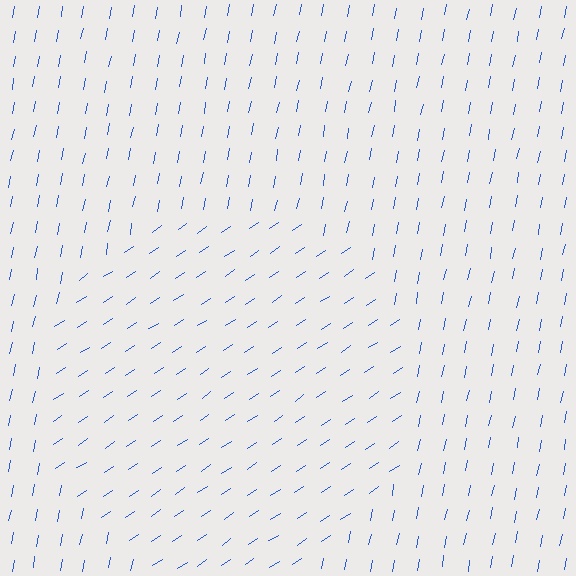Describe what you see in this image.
The image is filled with small blue line segments. A circle region in the image has lines oriented differently from the surrounding lines, creating a visible texture boundary.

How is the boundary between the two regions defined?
The boundary is defined purely by a change in line orientation (approximately 45 degrees difference). All lines are the same color and thickness.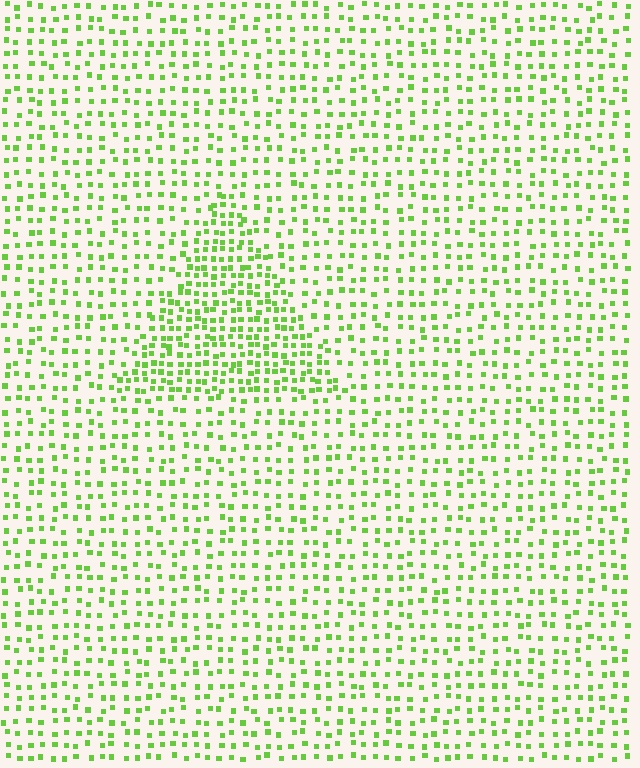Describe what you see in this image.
The image contains small lime elements arranged at two different densities. A triangle-shaped region is visible where the elements are more densely packed than the surrounding area.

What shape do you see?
I see a triangle.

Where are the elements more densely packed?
The elements are more densely packed inside the triangle boundary.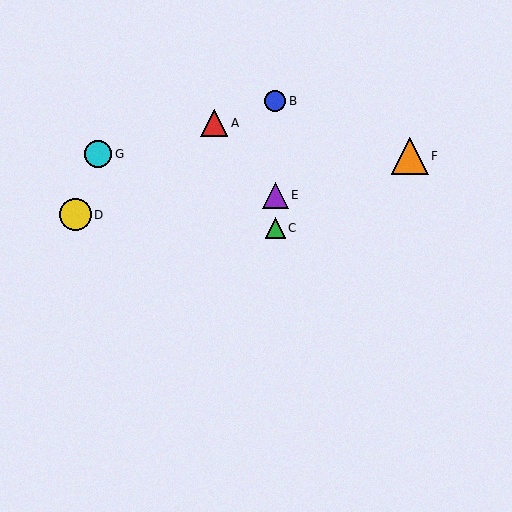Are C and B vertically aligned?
Yes, both are at x≈275.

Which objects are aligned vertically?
Objects B, C, E are aligned vertically.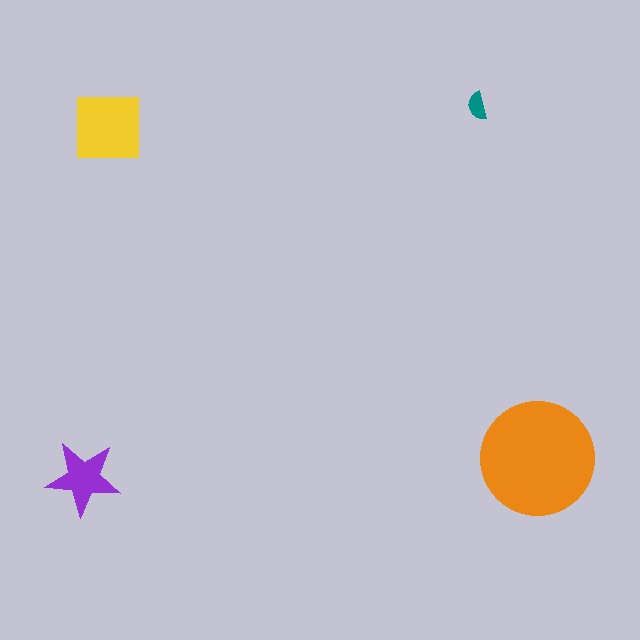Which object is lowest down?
The purple star is bottommost.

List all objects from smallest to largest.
The teal semicircle, the purple star, the yellow square, the orange circle.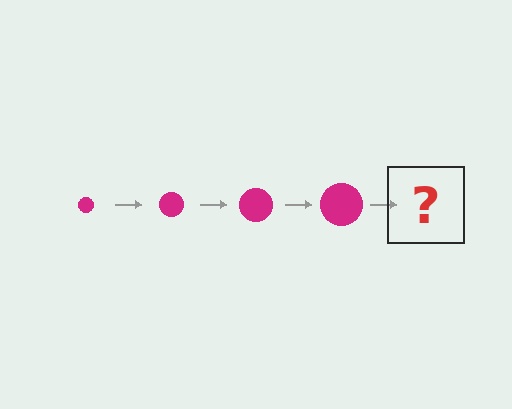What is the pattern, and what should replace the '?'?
The pattern is that the circle gets progressively larger each step. The '?' should be a magenta circle, larger than the previous one.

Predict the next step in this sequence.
The next step is a magenta circle, larger than the previous one.